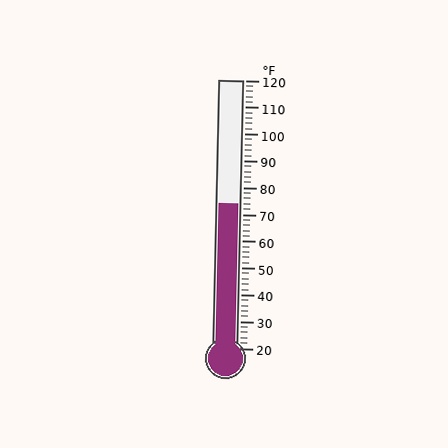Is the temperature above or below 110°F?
The temperature is below 110°F.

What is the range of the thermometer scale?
The thermometer scale ranges from 20°F to 120°F.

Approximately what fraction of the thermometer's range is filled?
The thermometer is filled to approximately 55% of its range.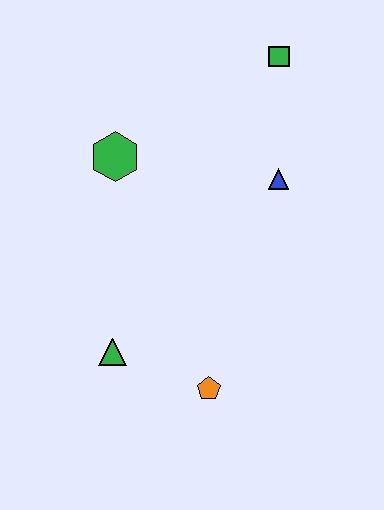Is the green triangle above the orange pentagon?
Yes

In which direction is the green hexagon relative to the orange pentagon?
The green hexagon is above the orange pentagon.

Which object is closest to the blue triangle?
The green square is closest to the blue triangle.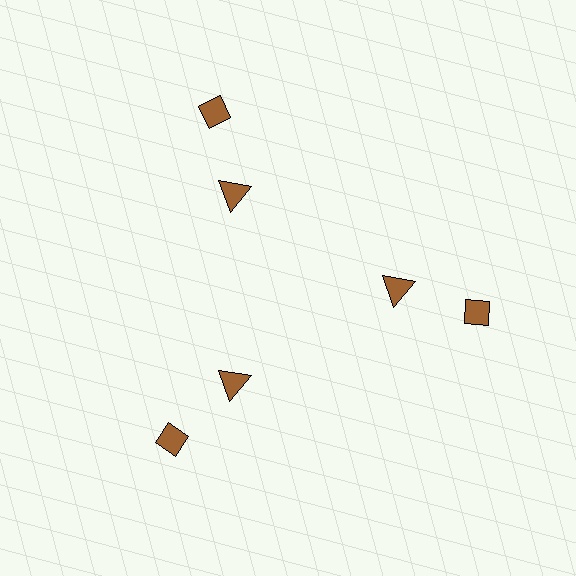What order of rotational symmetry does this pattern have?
This pattern has 3-fold rotational symmetry.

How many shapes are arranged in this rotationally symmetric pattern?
There are 6 shapes, arranged in 3 groups of 2.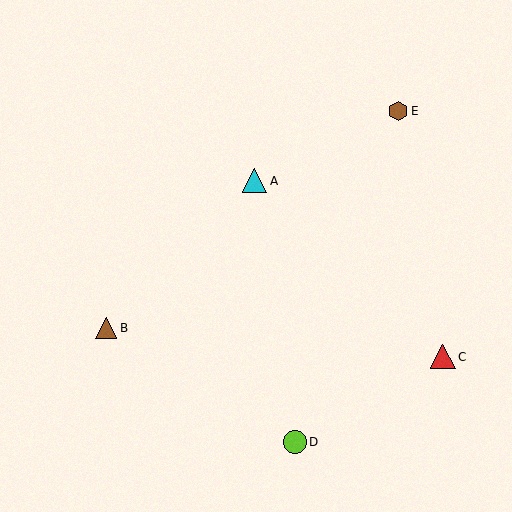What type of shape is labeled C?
Shape C is a red triangle.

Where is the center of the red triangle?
The center of the red triangle is at (443, 357).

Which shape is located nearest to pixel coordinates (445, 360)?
The red triangle (labeled C) at (443, 357) is nearest to that location.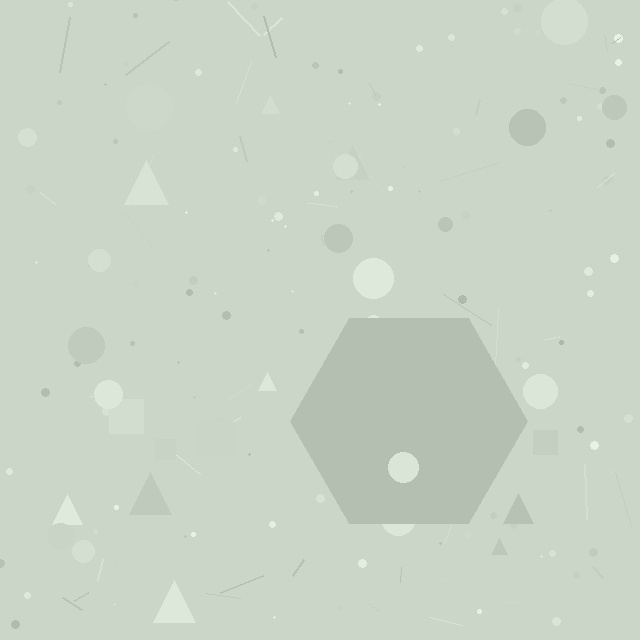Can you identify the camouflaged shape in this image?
The camouflaged shape is a hexagon.